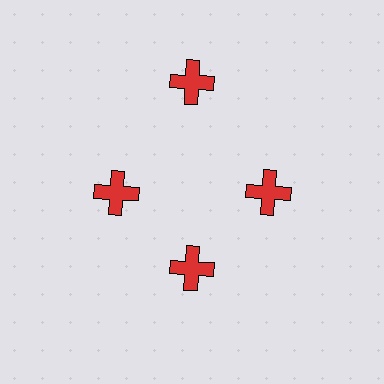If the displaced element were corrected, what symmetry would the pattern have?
It would have 4-fold rotational symmetry — the pattern would map onto itself every 90 degrees.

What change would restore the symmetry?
The symmetry would be restored by moving it inward, back onto the ring so that all 4 crosses sit at equal angles and equal distance from the center.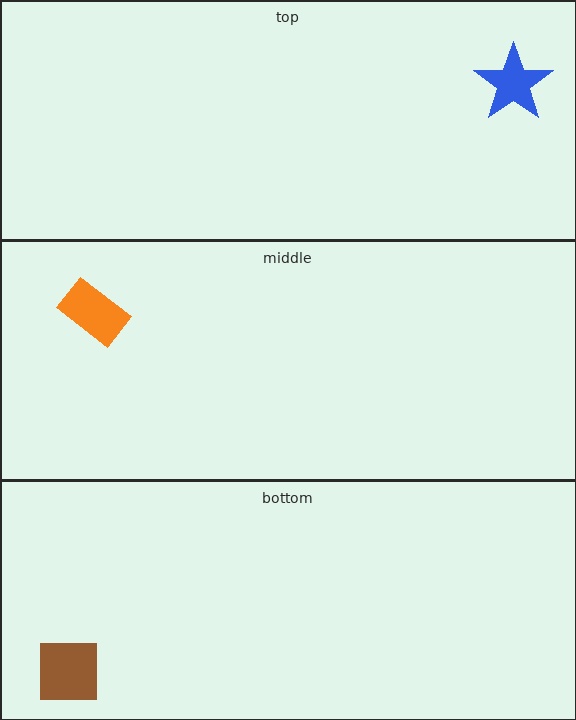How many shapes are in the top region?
1.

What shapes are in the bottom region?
The brown square.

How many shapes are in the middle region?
1.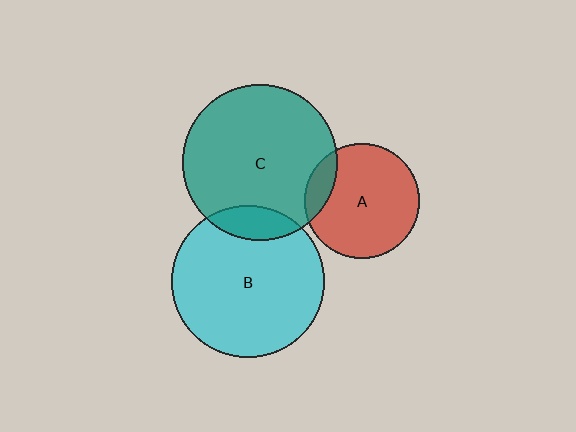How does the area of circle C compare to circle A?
Approximately 1.8 times.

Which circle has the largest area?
Circle C (teal).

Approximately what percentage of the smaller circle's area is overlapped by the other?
Approximately 15%.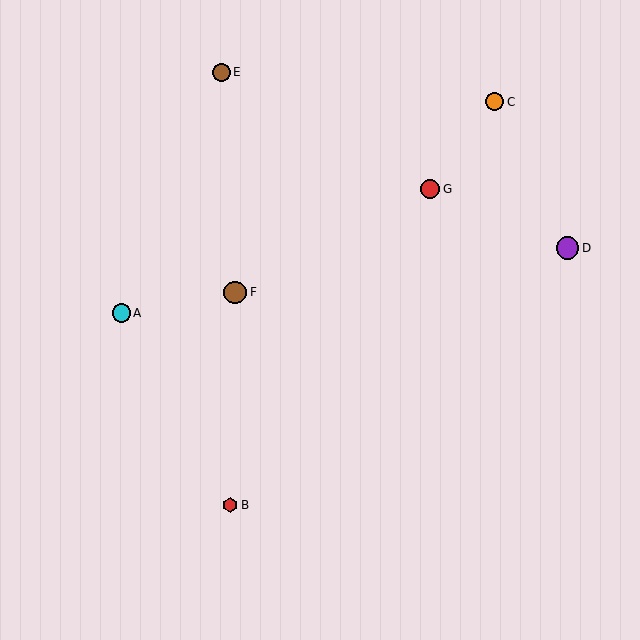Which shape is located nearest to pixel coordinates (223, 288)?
The brown circle (labeled F) at (235, 292) is nearest to that location.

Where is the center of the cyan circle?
The center of the cyan circle is at (121, 313).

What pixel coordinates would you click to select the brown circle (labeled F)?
Click at (235, 292) to select the brown circle F.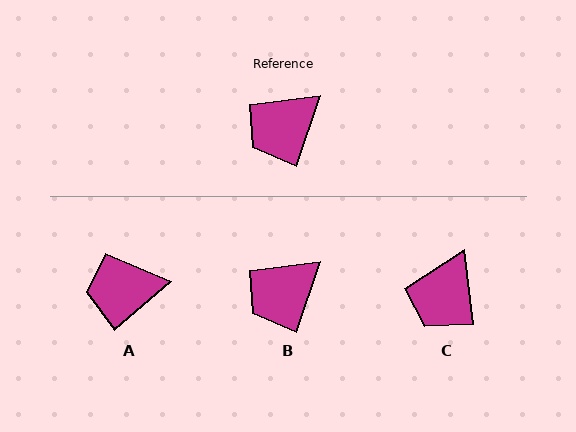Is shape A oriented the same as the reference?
No, it is off by about 31 degrees.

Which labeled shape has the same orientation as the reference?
B.